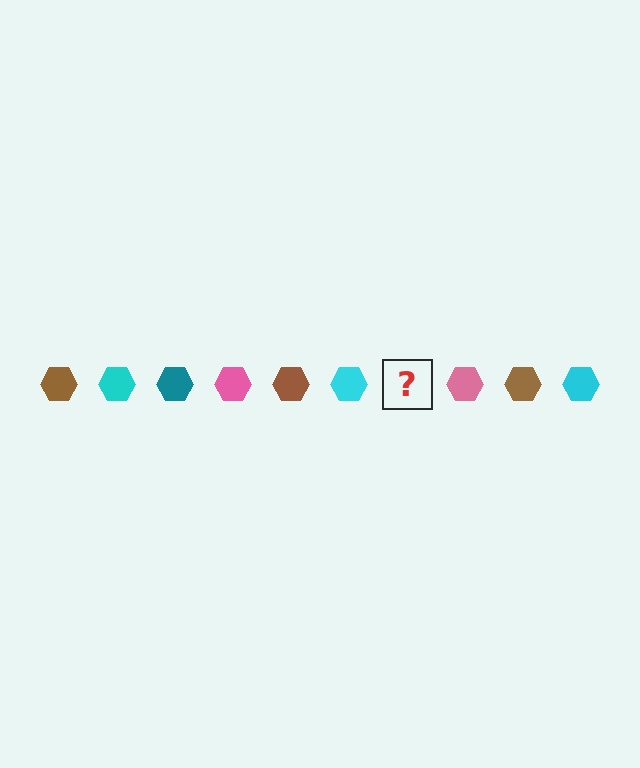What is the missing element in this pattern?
The missing element is a teal hexagon.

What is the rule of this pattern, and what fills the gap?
The rule is that the pattern cycles through brown, cyan, teal, pink hexagons. The gap should be filled with a teal hexagon.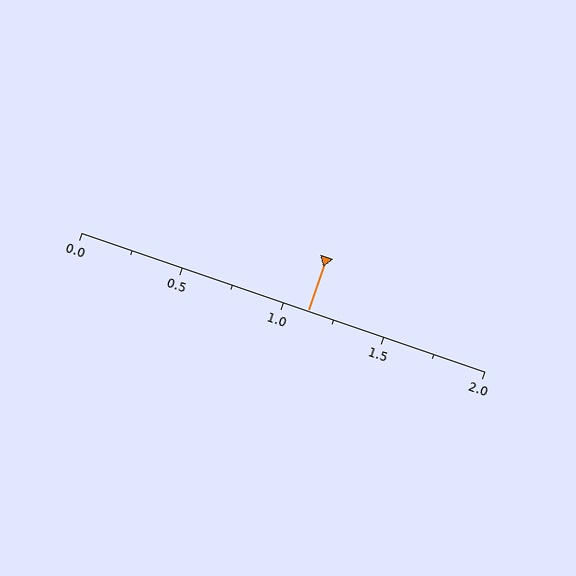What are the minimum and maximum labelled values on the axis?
The axis runs from 0.0 to 2.0.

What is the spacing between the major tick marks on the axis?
The major ticks are spaced 0.5 apart.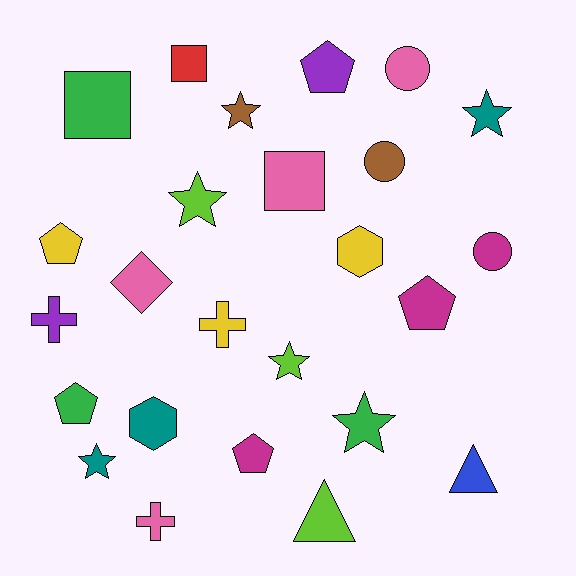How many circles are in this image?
There are 3 circles.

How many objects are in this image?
There are 25 objects.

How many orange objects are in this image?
There are no orange objects.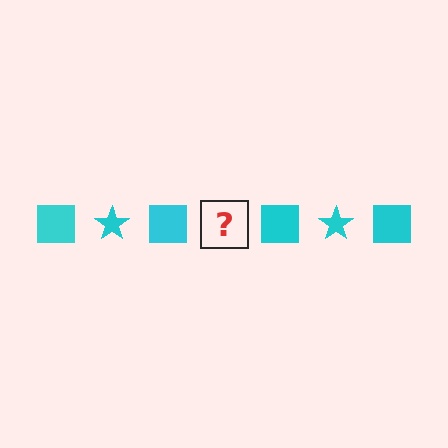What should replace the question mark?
The question mark should be replaced with a cyan star.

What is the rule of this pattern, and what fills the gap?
The rule is that the pattern cycles through square, star shapes in cyan. The gap should be filled with a cyan star.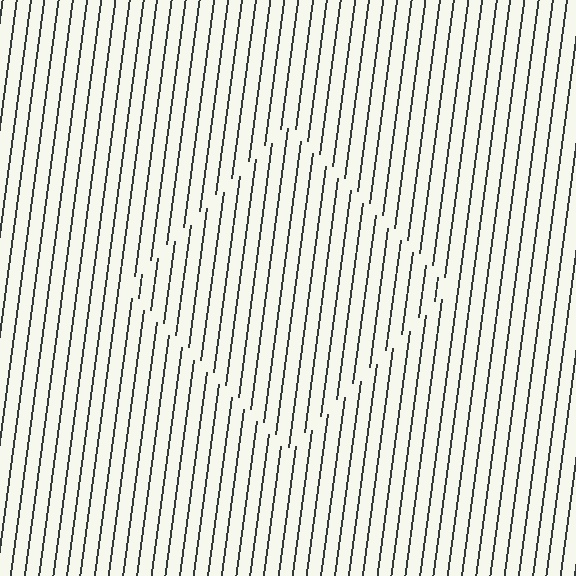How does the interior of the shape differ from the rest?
The interior of the shape contains the same grating, shifted by half a period — the contour is defined by the phase discontinuity where line-ends from the inner and outer gratings abut.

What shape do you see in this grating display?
An illusory square. The interior of the shape contains the same grating, shifted by half a period — the contour is defined by the phase discontinuity where line-ends from the inner and outer gratings abut.